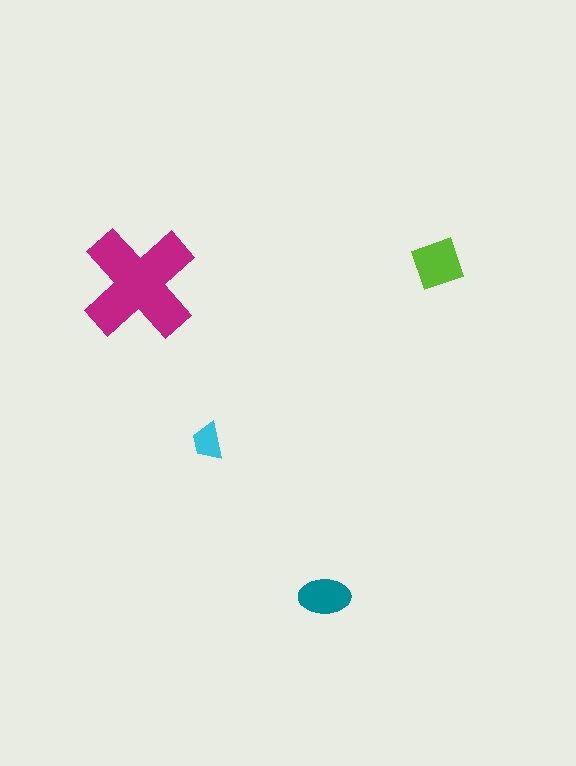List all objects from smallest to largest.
The cyan trapezoid, the teal ellipse, the lime diamond, the magenta cross.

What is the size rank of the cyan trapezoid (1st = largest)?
4th.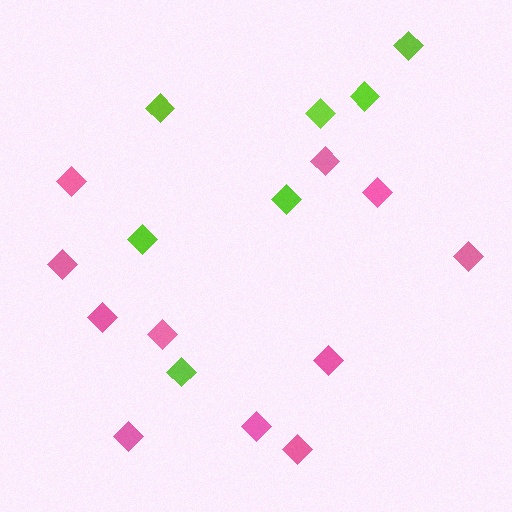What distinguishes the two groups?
There are 2 groups: one group of pink diamonds (11) and one group of lime diamonds (7).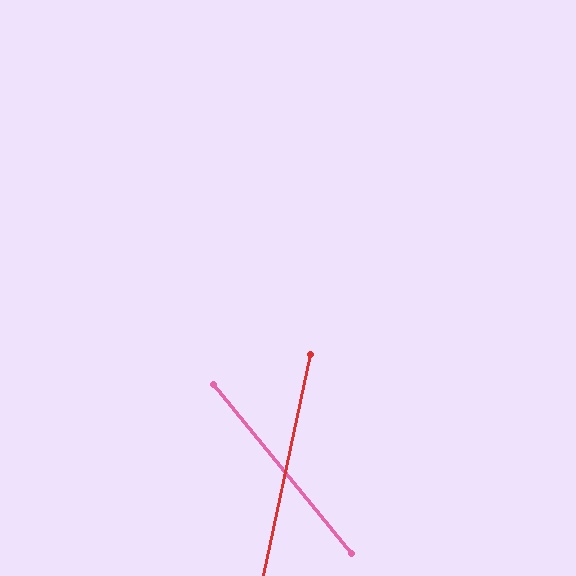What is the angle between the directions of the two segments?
Approximately 51 degrees.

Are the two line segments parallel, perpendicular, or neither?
Neither parallel nor perpendicular — they differ by about 51°.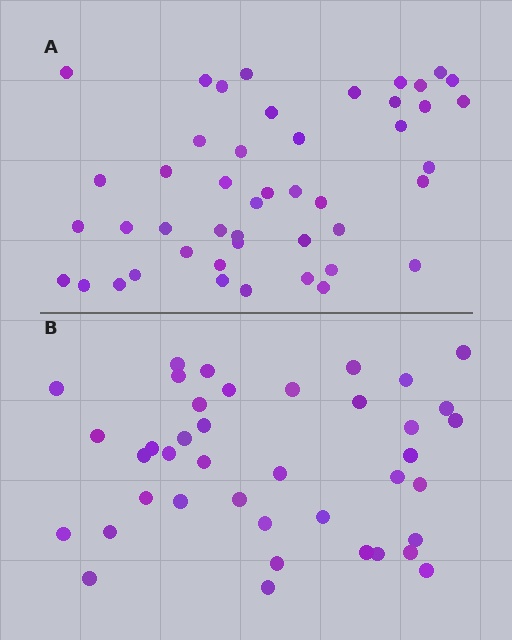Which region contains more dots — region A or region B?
Region A (the top region) has more dots.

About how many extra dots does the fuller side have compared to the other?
Region A has about 6 more dots than region B.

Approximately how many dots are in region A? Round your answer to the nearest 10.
About 50 dots. (The exact count is 46, which rounds to 50.)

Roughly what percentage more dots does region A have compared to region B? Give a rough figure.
About 15% more.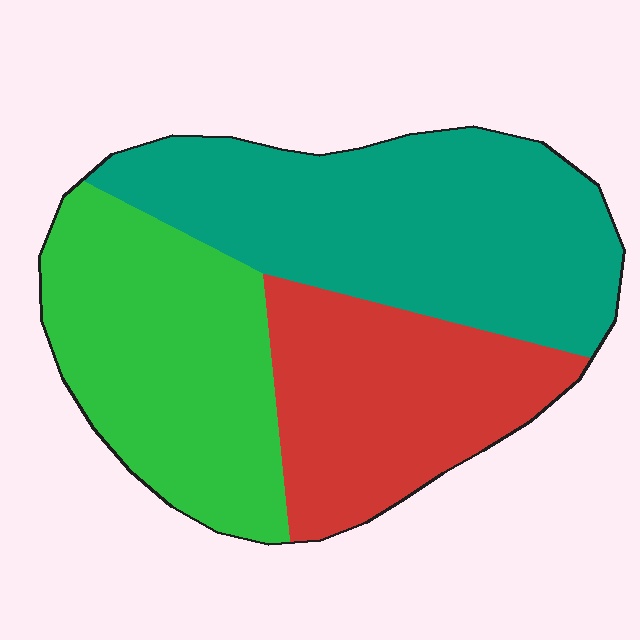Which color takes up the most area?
Teal, at roughly 40%.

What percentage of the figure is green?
Green covers about 30% of the figure.